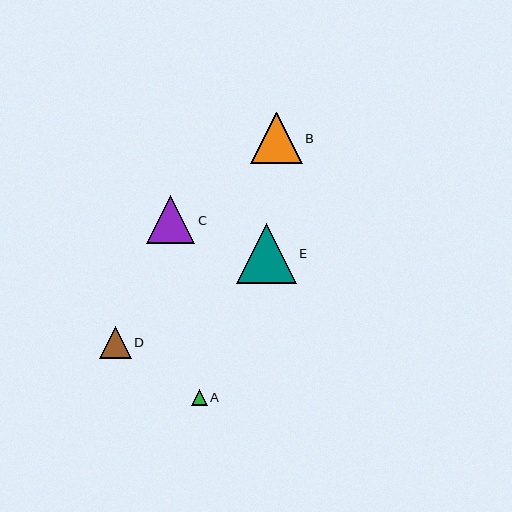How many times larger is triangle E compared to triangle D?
Triangle E is approximately 1.9 times the size of triangle D.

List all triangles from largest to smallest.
From largest to smallest: E, B, C, D, A.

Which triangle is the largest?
Triangle E is the largest with a size of approximately 60 pixels.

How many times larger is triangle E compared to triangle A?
Triangle E is approximately 3.8 times the size of triangle A.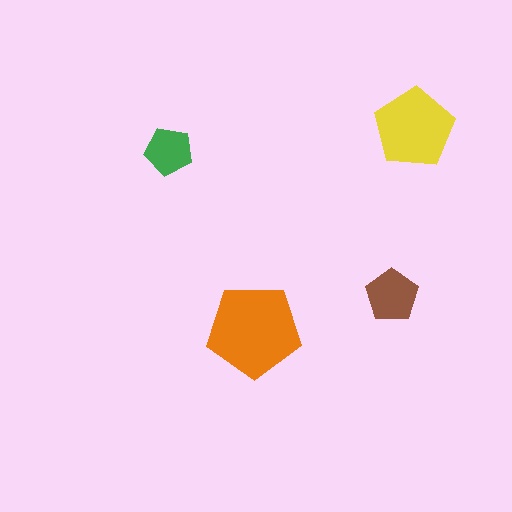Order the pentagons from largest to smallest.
the orange one, the yellow one, the brown one, the green one.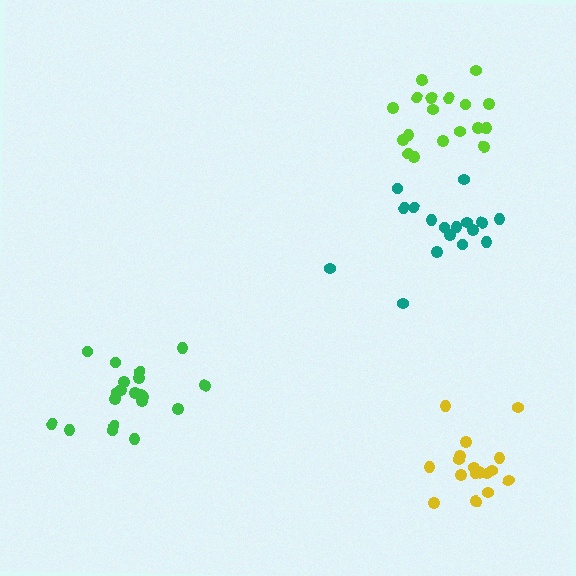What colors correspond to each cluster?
The clusters are colored: green, lime, teal, yellow.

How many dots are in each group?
Group 1: 20 dots, Group 2: 18 dots, Group 3: 17 dots, Group 4: 18 dots (73 total).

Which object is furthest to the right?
The yellow cluster is rightmost.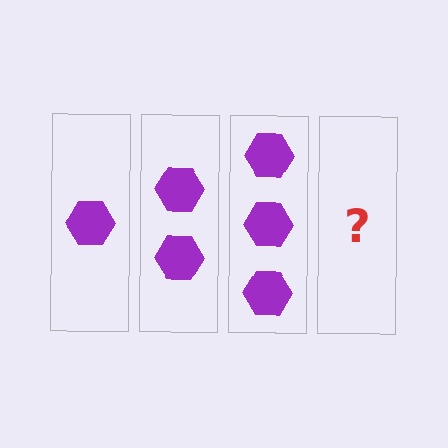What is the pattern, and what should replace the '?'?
The pattern is that each step adds one more hexagon. The '?' should be 4 hexagons.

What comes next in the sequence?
The next element should be 4 hexagons.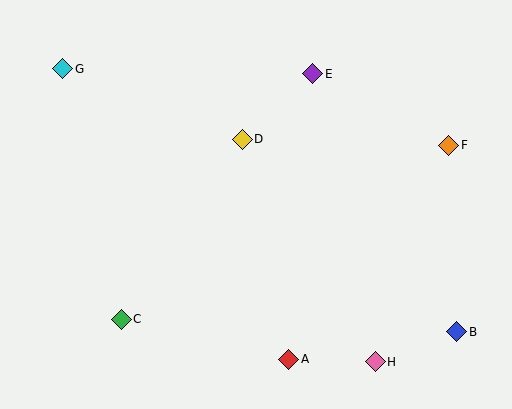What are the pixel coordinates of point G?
Point G is at (63, 69).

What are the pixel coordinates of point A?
Point A is at (289, 359).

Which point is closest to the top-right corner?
Point F is closest to the top-right corner.